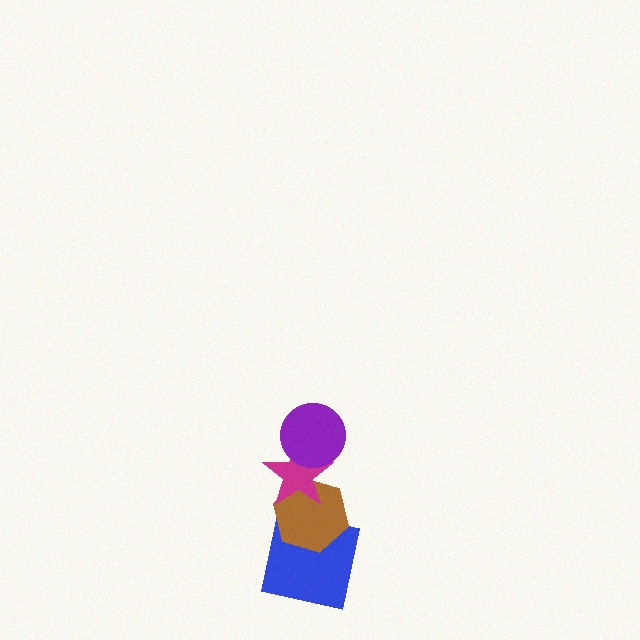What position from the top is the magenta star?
The magenta star is 2nd from the top.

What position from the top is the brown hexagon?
The brown hexagon is 3rd from the top.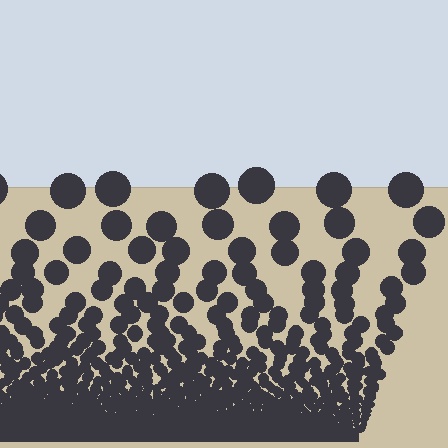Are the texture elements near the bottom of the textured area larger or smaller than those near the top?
Smaller. The gradient is inverted — elements near the bottom are smaller and denser.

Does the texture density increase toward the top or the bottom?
Density increases toward the bottom.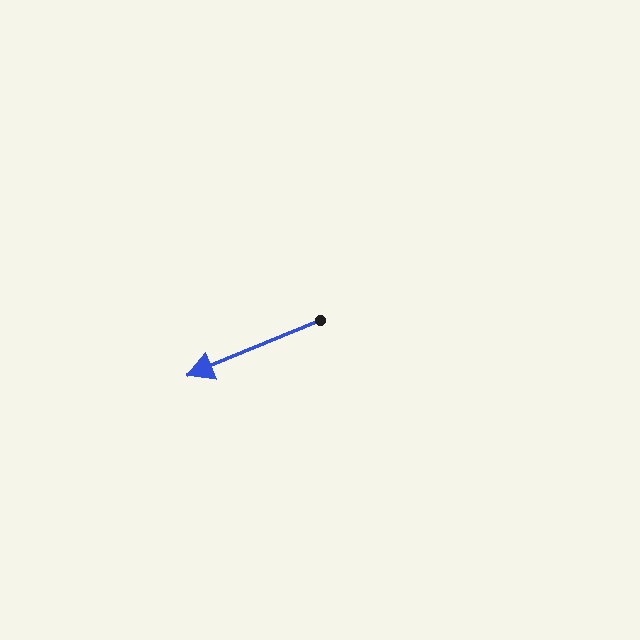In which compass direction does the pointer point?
Southwest.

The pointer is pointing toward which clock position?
Roughly 8 o'clock.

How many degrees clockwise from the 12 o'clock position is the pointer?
Approximately 247 degrees.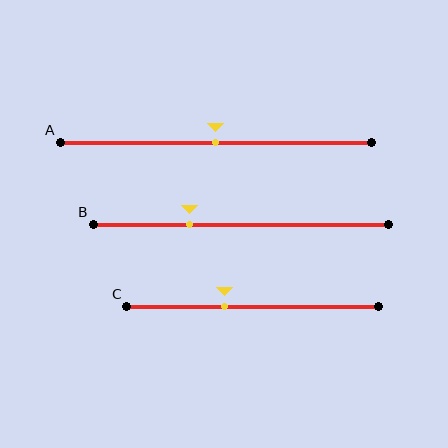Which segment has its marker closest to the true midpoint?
Segment A has its marker closest to the true midpoint.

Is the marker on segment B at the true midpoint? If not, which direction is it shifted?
No, the marker on segment B is shifted to the left by about 17% of the segment length.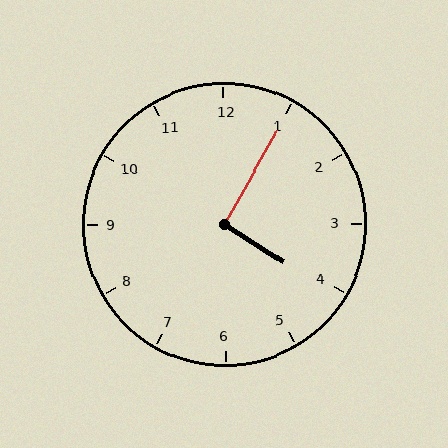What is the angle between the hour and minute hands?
Approximately 92 degrees.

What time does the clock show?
4:05.